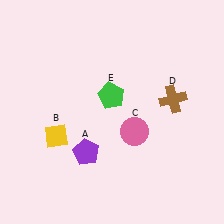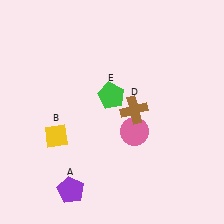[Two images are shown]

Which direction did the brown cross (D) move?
The brown cross (D) moved left.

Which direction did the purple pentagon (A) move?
The purple pentagon (A) moved down.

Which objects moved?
The objects that moved are: the purple pentagon (A), the brown cross (D).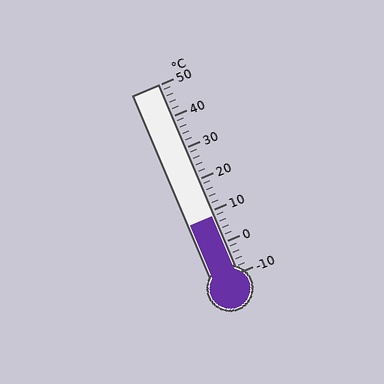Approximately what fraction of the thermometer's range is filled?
The thermometer is filled to approximately 30% of its range.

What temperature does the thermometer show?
The thermometer shows approximately 8°C.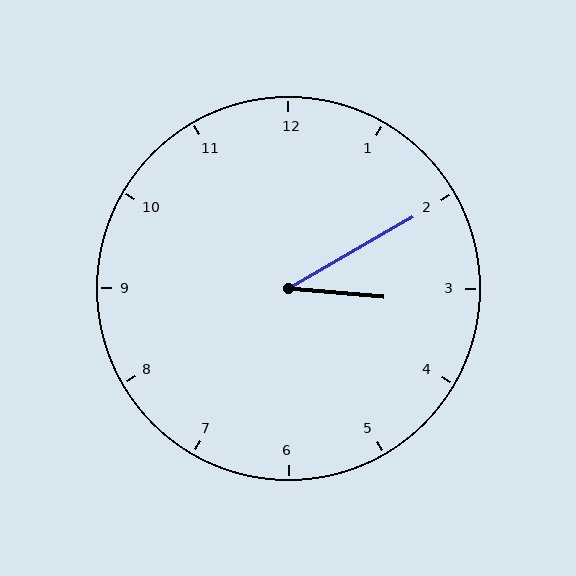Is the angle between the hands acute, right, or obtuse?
It is acute.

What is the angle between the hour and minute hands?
Approximately 35 degrees.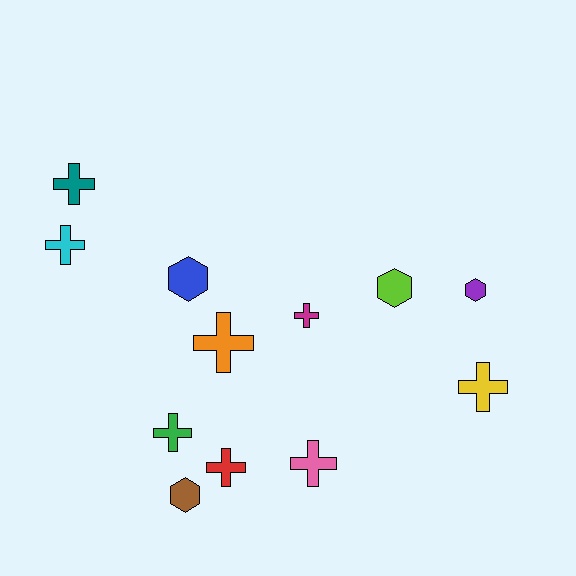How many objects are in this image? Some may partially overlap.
There are 12 objects.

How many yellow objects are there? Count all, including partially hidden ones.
There is 1 yellow object.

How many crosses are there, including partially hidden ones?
There are 8 crosses.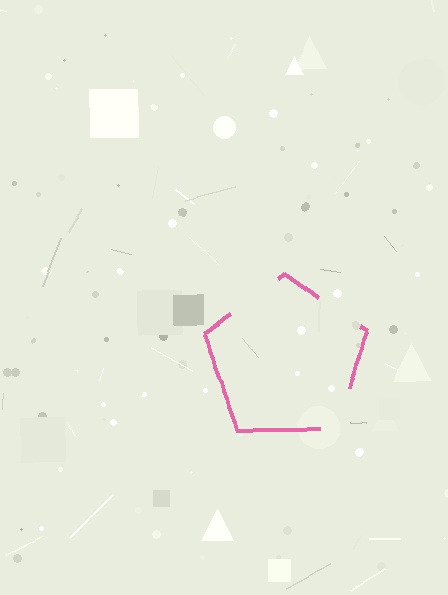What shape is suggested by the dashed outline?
The dashed outline suggests a pentagon.